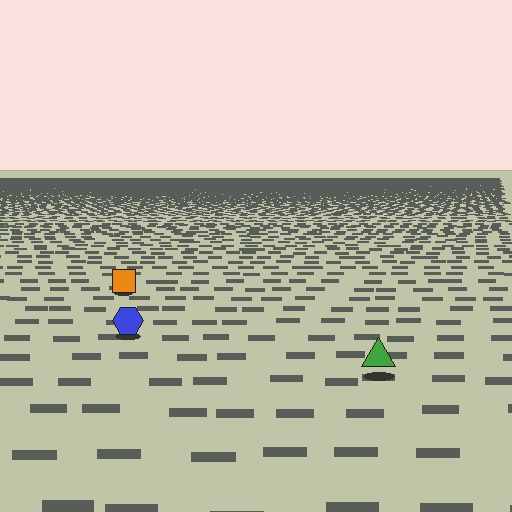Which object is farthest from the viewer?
The orange square is farthest from the viewer. It appears smaller and the ground texture around it is denser.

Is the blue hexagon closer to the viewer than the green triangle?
No. The green triangle is closer — you can tell from the texture gradient: the ground texture is coarser near it.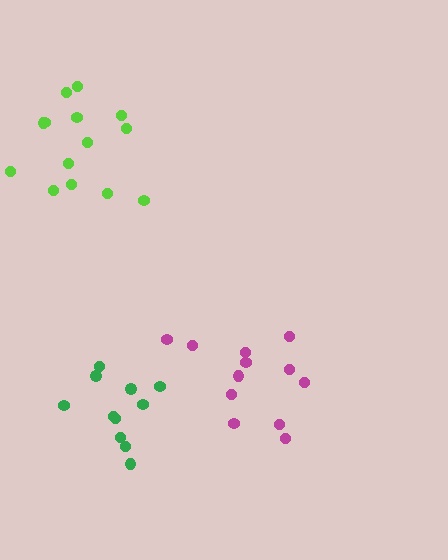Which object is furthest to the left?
The lime cluster is leftmost.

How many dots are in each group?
Group 1: 12 dots, Group 2: 14 dots, Group 3: 11 dots (37 total).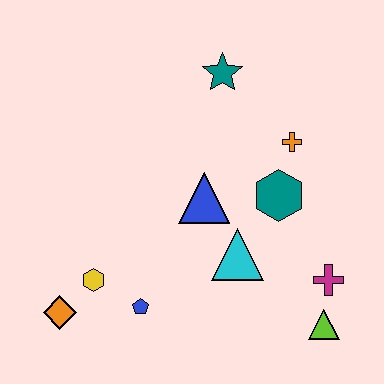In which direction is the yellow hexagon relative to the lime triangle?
The yellow hexagon is to the left of the lime triangle.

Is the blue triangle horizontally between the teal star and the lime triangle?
No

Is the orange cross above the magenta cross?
Yes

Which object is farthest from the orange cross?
The orange diamond is farthest from the orange cross.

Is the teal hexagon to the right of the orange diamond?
Yes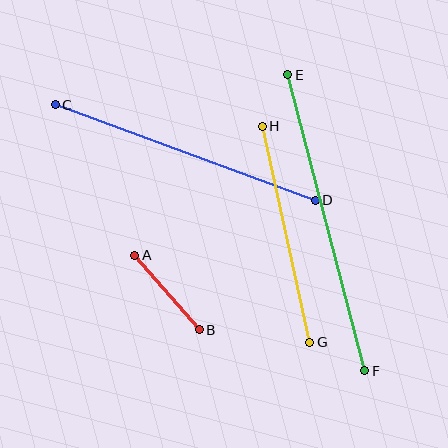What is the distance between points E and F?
The distance is approximately 306 pixels.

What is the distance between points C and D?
The distance is approximately 277 pixels.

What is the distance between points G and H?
The distance is approximately 221 pixels.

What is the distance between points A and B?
The distance is approximately 98 pixels.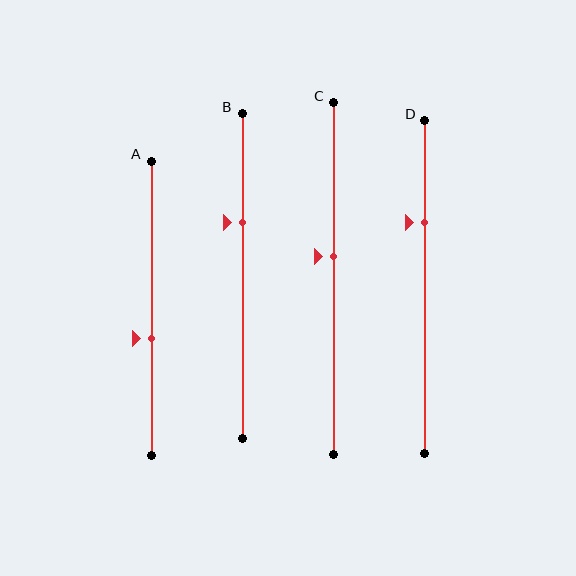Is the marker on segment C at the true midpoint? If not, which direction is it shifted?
No, the marker on segment C is shifted upward by about 6% of the segment length.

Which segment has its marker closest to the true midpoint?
Segment C has its marker closest to the true midpoint.